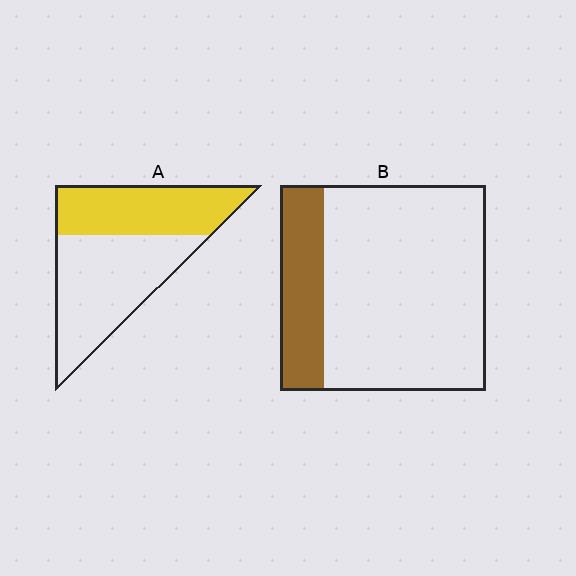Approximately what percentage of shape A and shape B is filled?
A is approximately 45% and B is approximately 20%.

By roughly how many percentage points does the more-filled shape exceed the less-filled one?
By roughly 20 percentage points (A over B).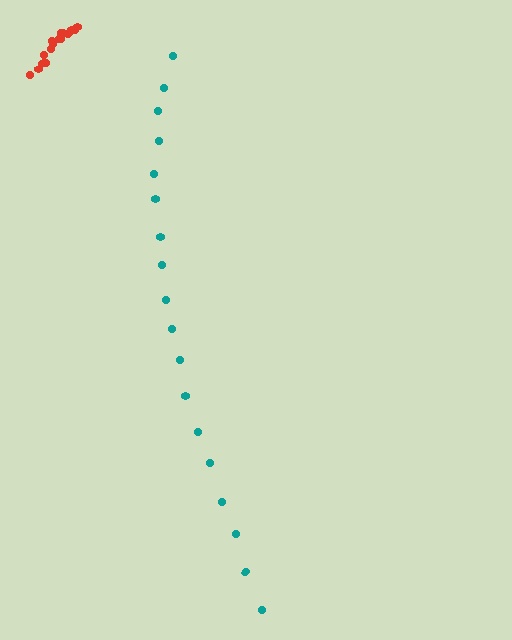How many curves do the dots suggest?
There are 2 distinct paths.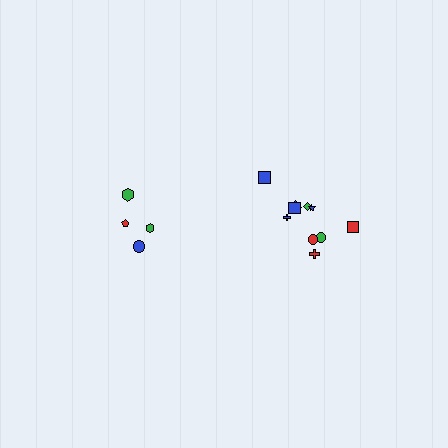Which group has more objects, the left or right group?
The right group.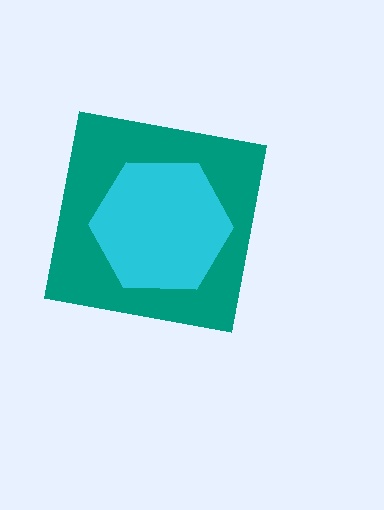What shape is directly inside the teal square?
The cyan hexagon.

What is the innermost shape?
The cyan hexagon.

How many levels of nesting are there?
2.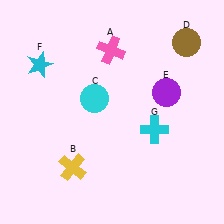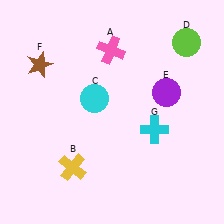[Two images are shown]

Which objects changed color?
D changed from brown to lime. F changed from cyan to brown.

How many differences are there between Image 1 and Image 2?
There are 2 differences between the two images.